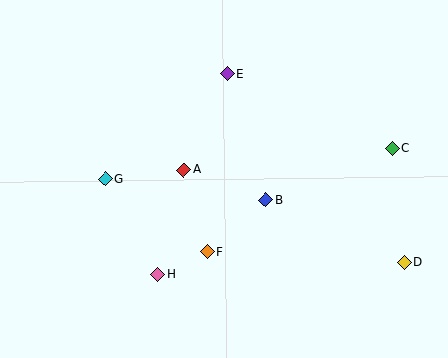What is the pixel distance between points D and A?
The distance between D and A is 239 pixels.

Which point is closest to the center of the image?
Point A at (184, 170) is closest to the center.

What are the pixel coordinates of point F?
Point F is at (207, 252).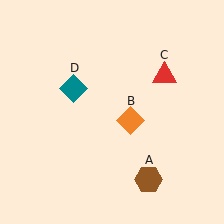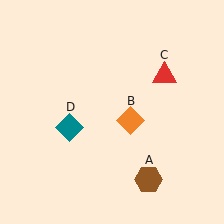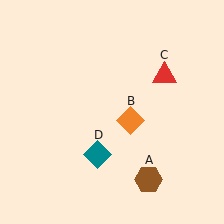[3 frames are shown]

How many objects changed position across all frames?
1 object changed position: teal diamond (object D).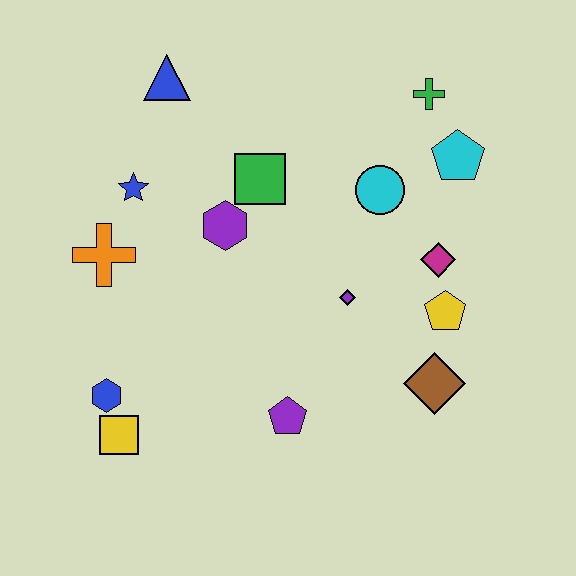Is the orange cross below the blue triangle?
Yes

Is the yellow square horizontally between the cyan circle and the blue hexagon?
Yes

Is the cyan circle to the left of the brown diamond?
Yes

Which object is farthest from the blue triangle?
The brown diamond is farthest from the blue triangle.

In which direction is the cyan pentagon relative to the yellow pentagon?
The cyan pentagon is above the yellow pentagon.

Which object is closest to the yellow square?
The blue hexagon is closest to the yellow square.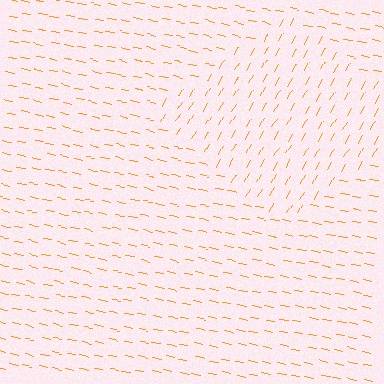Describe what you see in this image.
The image is filled with small orange line segments. A diamond region in the image has lines oriented differently from the surrounding lines, creating a visible texture boundary.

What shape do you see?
I see a diamond.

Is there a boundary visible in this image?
Yes, there is a texture boundary formed by a change in line orientation.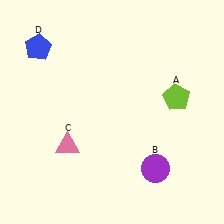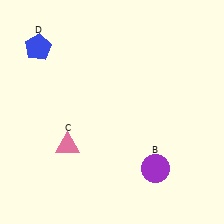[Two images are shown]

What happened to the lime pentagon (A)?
The lime pentagon (A) was removed in Image 2. It was in the top-right area of Image 1.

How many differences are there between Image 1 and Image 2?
There is 1 difference between the two images.